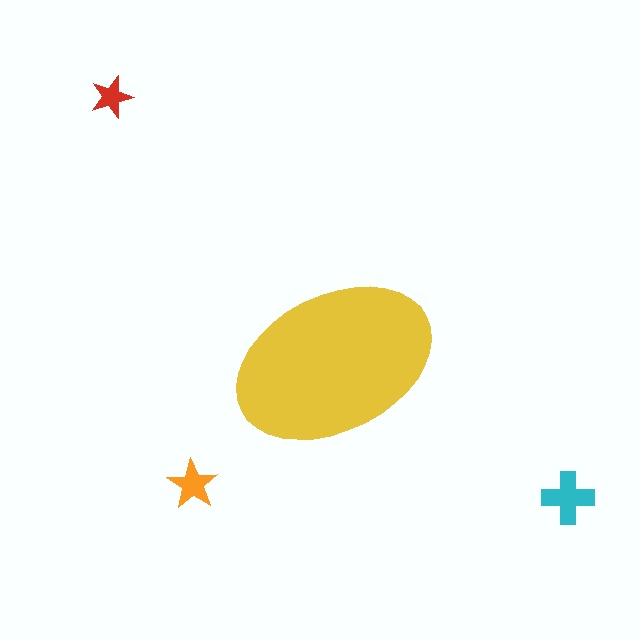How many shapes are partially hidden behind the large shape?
0 shapes are partially hidden.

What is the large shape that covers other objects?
A yellow ellipse.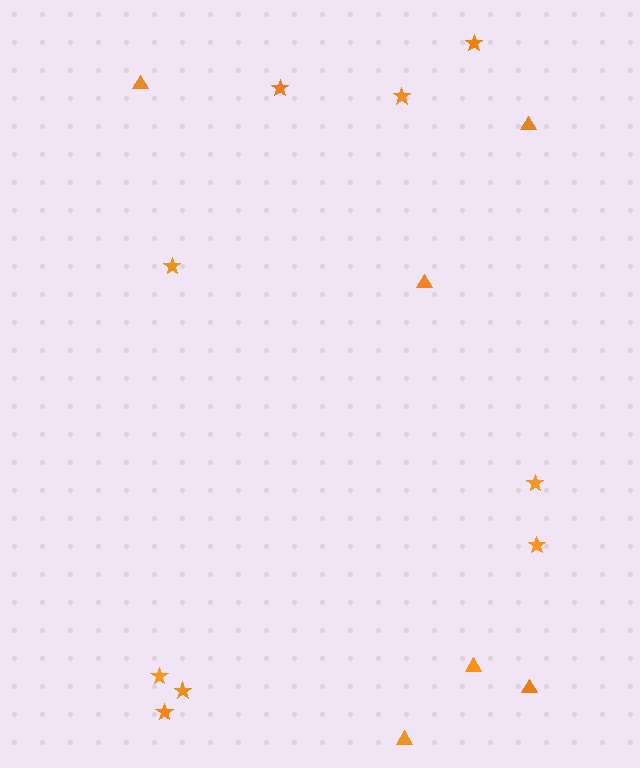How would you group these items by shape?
There are 2 groups: one group of stars (9) and one group of triangles (6).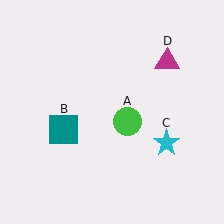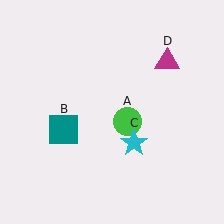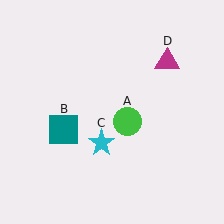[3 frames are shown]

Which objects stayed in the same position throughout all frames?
Green circle (object A) and teal square (object B) and magenta triangle (object D) remained stationary.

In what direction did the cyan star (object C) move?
The cyan star (object C) moved left.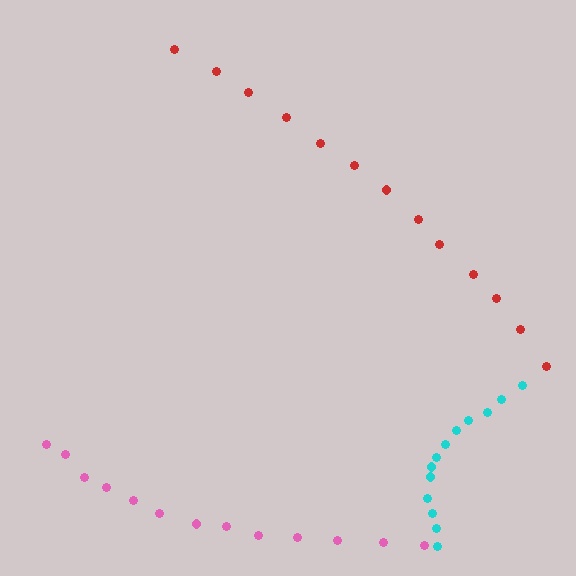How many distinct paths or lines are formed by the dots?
There are 3 distinct paths.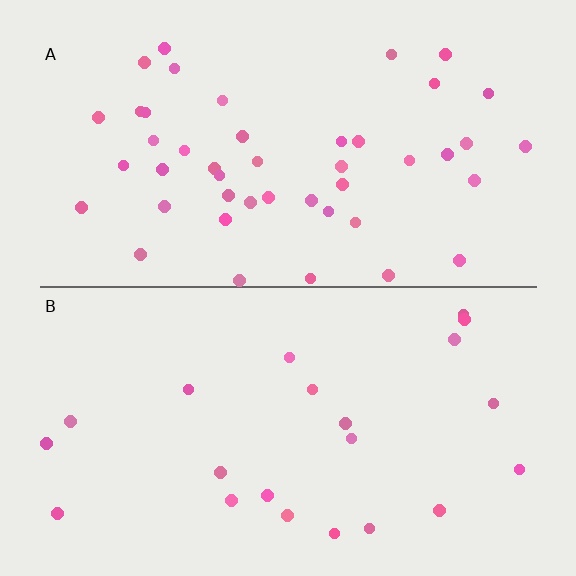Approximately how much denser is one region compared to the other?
Approximately 2.1× — region A over region B.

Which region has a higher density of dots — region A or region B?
A (the top).